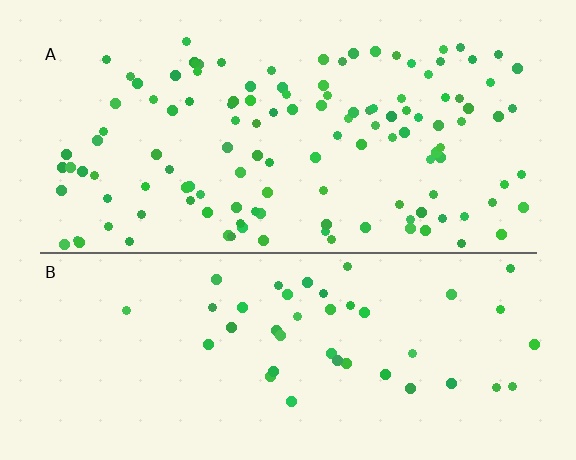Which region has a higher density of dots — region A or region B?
A (the top).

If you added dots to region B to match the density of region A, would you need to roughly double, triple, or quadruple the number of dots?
Approximately triple.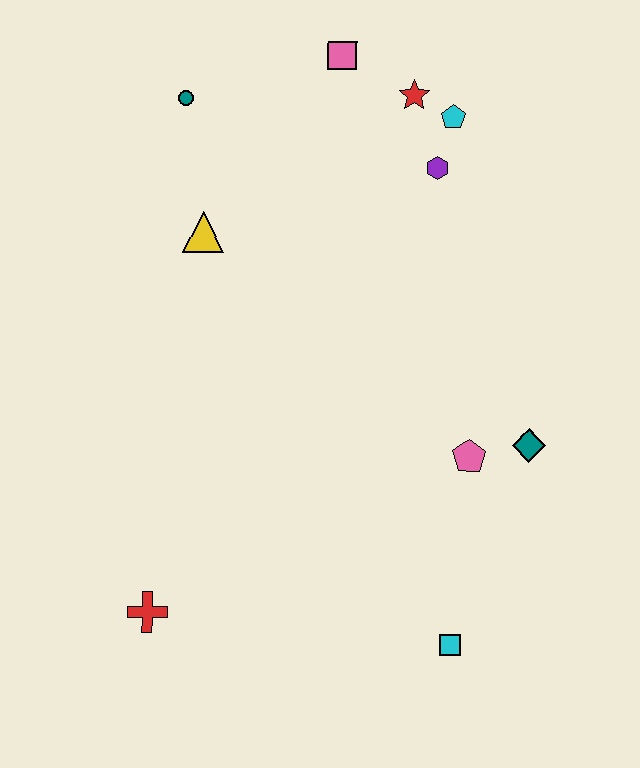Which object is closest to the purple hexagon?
The cyan pentagon is closest to the purple hexagon.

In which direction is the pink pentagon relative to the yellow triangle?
The pink pentagon is to the right of the yellow triangle.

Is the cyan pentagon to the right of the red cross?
Yes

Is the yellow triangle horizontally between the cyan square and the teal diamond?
No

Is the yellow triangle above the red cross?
Yes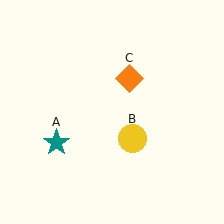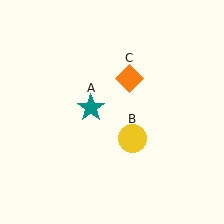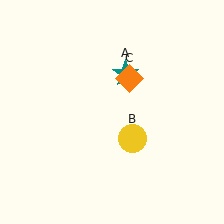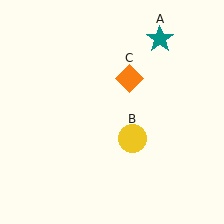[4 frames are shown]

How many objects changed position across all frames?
1 object changed position: teal star (object A).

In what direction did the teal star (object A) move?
The teal star (object A) moved up and to the right.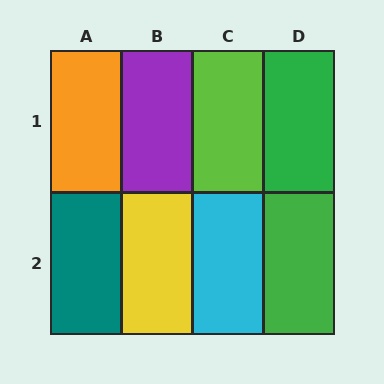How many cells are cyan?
1 cell is cyan.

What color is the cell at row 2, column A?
Teal.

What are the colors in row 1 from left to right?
Orange, purple, lime, green.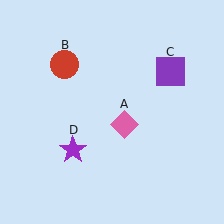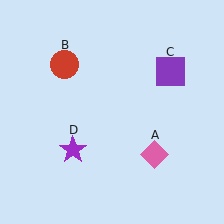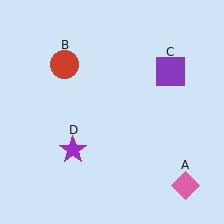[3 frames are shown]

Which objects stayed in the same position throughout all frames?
Red circle (object B) and purple square (object C) and purple star (object D) remained stationary.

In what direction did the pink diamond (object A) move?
The pink diamond (object A) moved down and to the right.